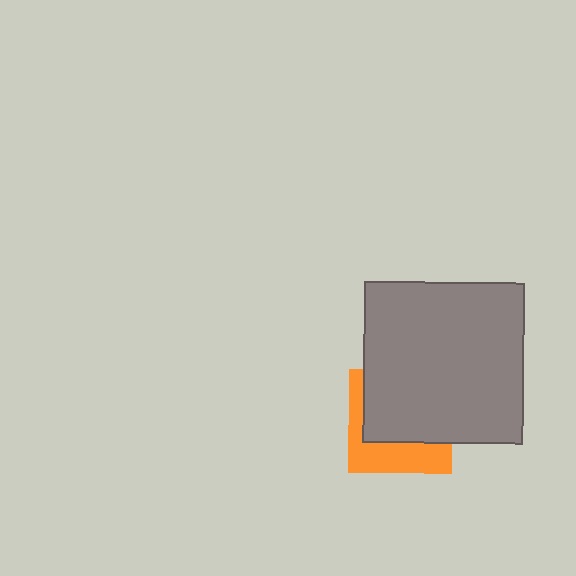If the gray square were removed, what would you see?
You would see the complete orange square.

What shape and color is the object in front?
The object in front is a gray square.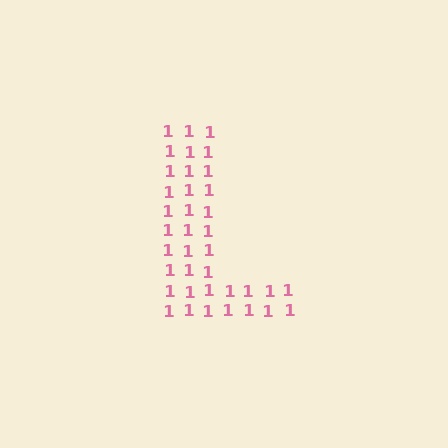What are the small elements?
The small elements are digit 1's.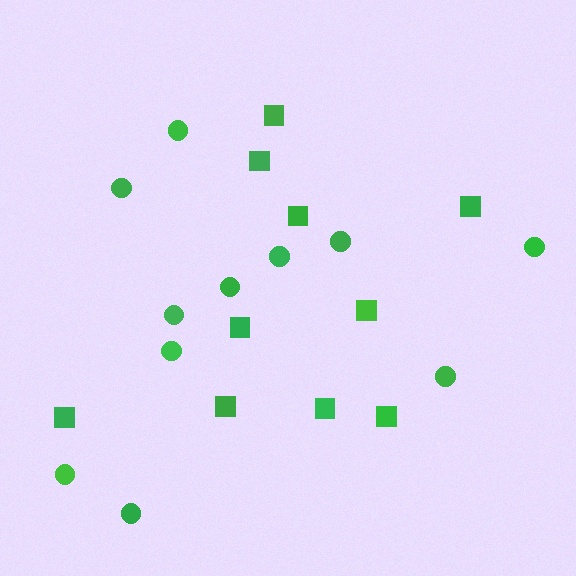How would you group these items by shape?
There are 2 groups: one group of circles (11) and one group of squares (10).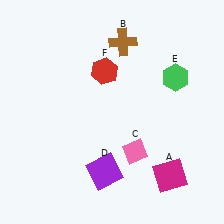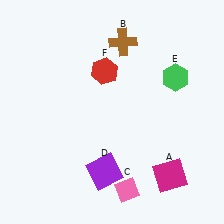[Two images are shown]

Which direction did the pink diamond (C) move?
The pink diamond (C) moved down.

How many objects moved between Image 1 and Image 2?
1 object moved between the two images.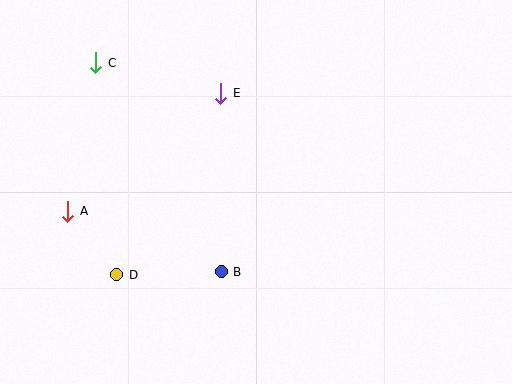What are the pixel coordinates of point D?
Point D is at (117, 275).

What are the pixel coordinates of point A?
Point A is at (68, 211).